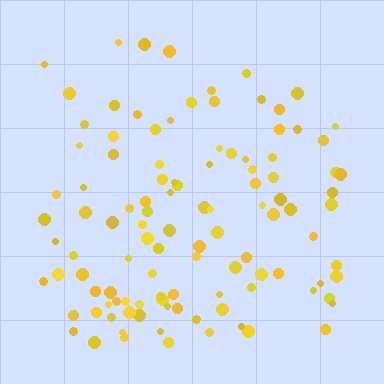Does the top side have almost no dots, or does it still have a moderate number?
Still a moderate number, just noticeably fewer than the bottom.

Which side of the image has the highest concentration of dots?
The bottom.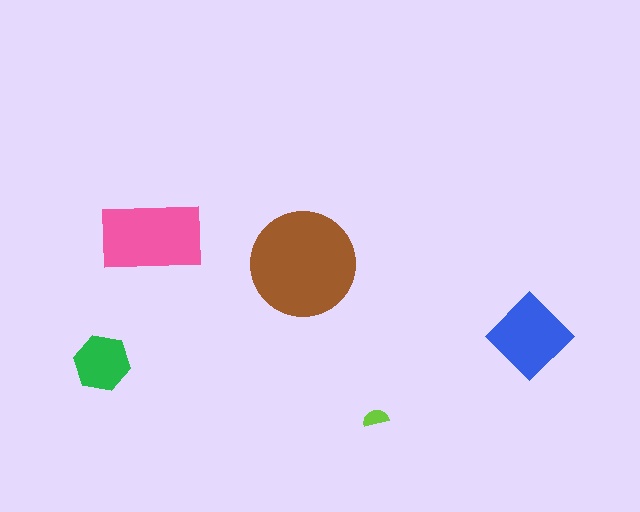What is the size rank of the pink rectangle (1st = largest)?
2nd.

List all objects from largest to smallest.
The brown circle, the pink rectangle, the blue diamond, the green hexagon, the lime semicircle.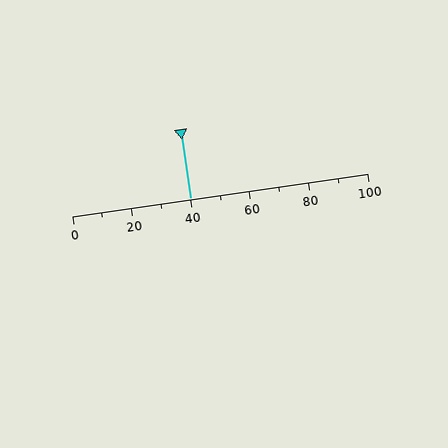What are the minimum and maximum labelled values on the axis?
The axis runs from 0 to 100.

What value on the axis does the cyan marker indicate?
The marker indicates approximately 40.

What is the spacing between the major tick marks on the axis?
The major ticks are spaced 20 apart.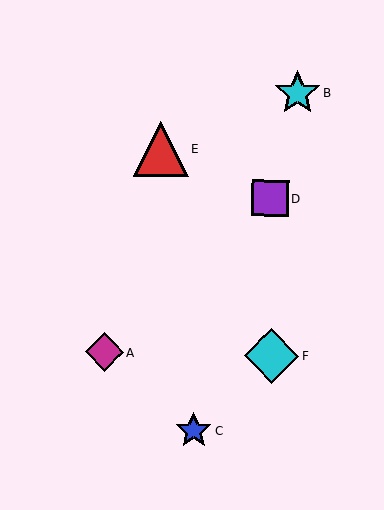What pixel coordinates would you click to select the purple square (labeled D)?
Click at (270, 198) to select the purple square D.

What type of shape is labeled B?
Shape B is a cyan star.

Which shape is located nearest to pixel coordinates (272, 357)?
The cyan diamond (labeled F) at (272, 356) is nearest to that location.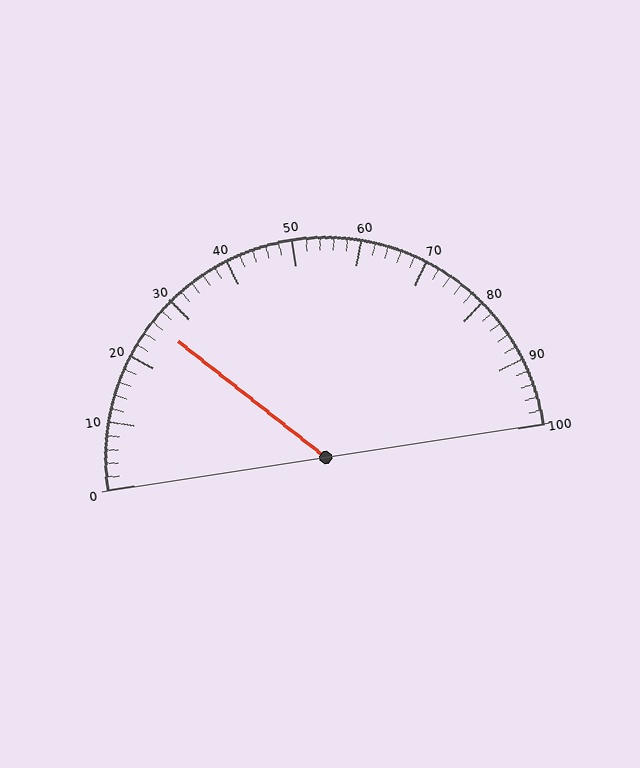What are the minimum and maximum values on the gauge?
The gauge ranges from 0 to 100.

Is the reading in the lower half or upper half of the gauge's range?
The reading is in the lower half of the range (0 to 100).